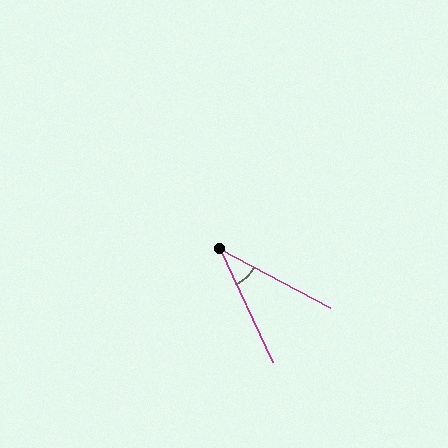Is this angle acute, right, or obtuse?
It is acute.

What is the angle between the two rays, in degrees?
Approximately 37 degrees.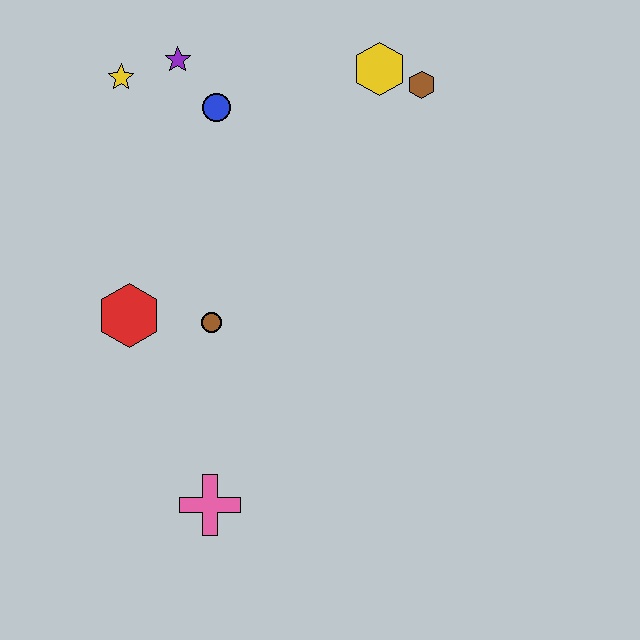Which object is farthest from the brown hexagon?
The pink cross is farthest from the brown hexagon.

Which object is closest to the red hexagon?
The brown circle is closest to the red hexagon.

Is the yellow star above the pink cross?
Yes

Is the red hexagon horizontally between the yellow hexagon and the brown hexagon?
No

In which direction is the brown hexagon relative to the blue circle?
The brown hexagon is to the right of the blue circle.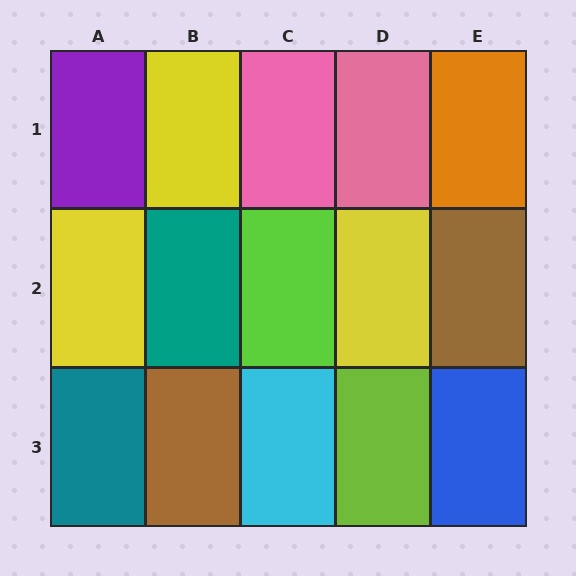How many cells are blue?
1 cell is blue.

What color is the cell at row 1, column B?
Yellow.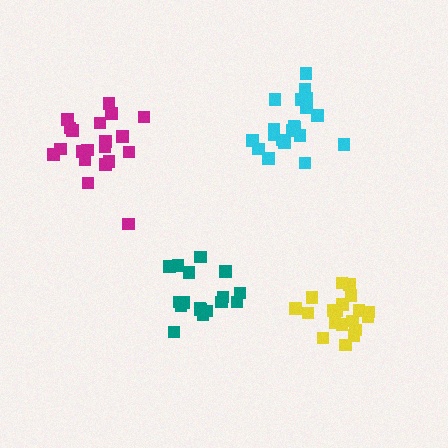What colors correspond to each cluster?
The clusters are colored: cyan, magenta, yellow, teal.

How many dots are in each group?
Group 1: 21 dots, Group 2: 21 dots, Group 3: 19 dots, Group 4: 17 dots (78 total).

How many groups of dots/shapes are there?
There are 4 groups.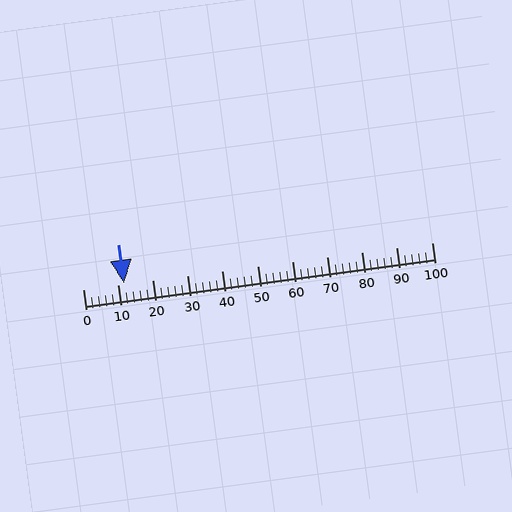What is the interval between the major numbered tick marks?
The major tick marks are spaced 10 units apart.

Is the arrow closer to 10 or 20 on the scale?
The arrow is closer to 10.